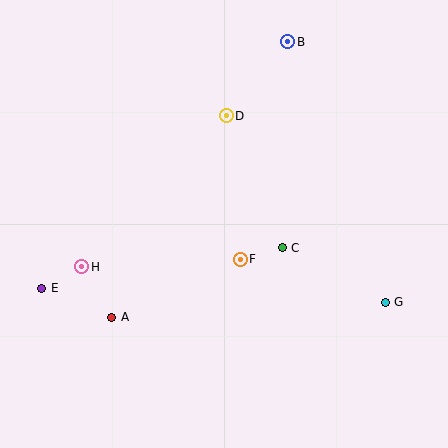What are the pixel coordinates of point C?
Point C is at (282, 248).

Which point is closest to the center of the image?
Point F at (240, 259) is closest to the center.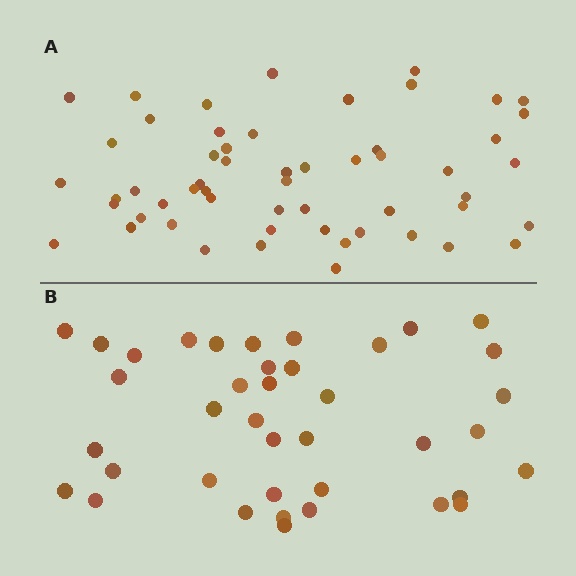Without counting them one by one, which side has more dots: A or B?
Region A (the top region) has more dots.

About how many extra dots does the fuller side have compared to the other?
Region A has approximately 15 more dots than region B.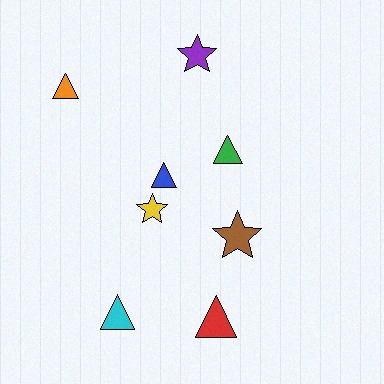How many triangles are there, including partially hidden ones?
There are 5 triangles.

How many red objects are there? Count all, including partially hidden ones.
There is 1 red object.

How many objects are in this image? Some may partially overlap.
There are 8 objects.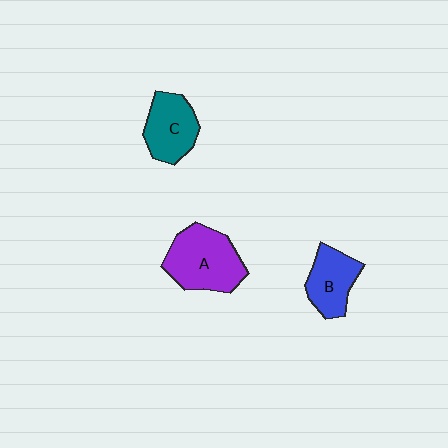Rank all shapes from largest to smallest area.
From largest to smallest: A (purple), C (teal), B (blue).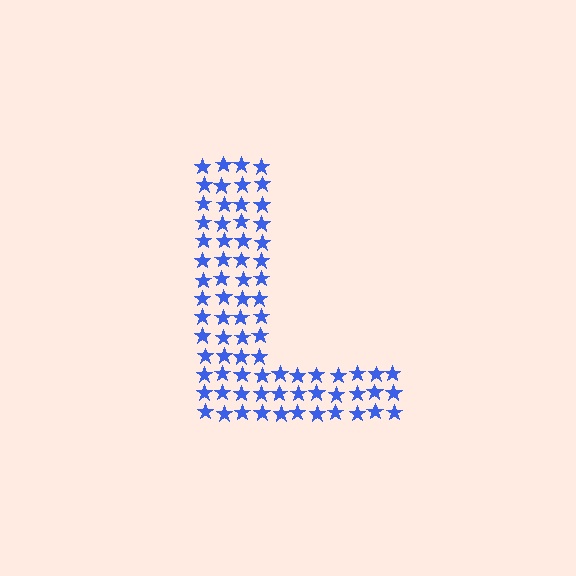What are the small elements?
The small elements are stars.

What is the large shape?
The large shape is the letter L.